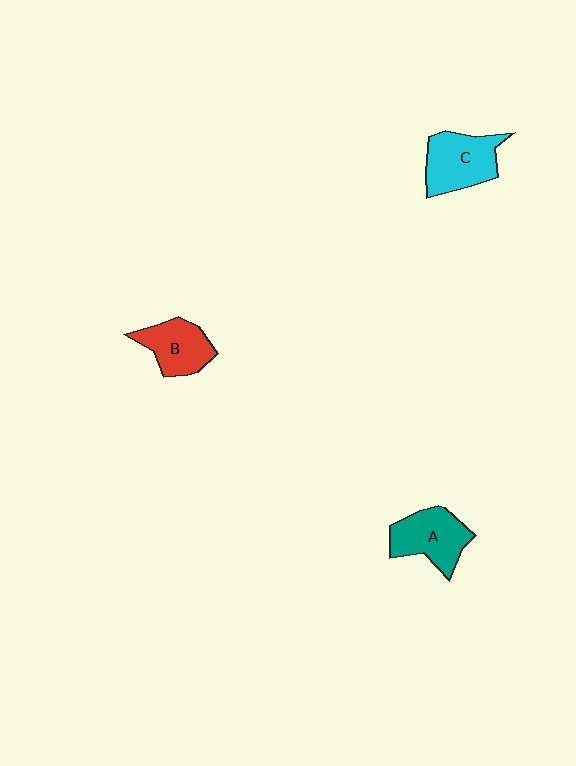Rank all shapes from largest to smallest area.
From largest to smallest: C (cyan), A (teal), B (red).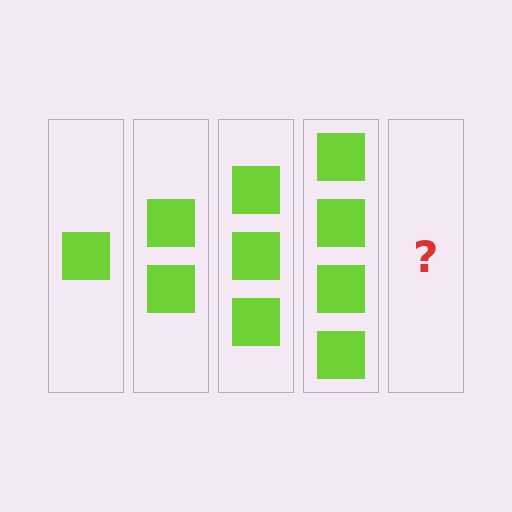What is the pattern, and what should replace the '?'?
The pattern is that each step adds one more square. The '?' should be 5 squares.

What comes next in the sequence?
The next element should be 5 squares.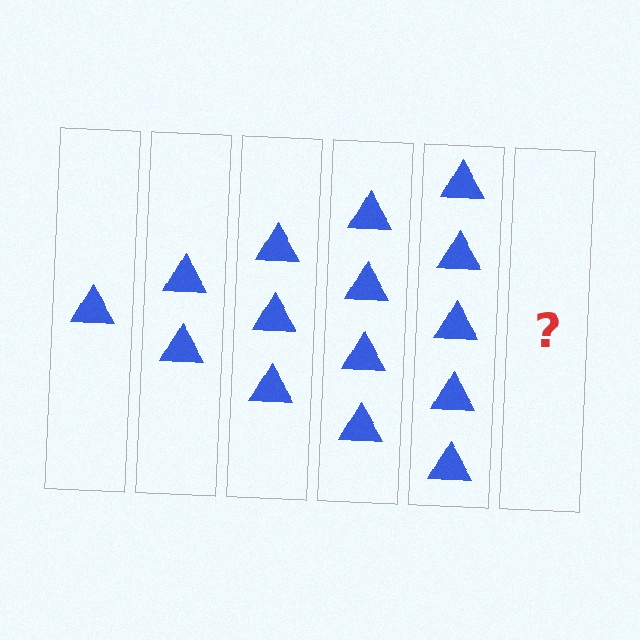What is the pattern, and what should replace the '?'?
The pattern is that each step adds one more triangle. The '?' should be 6 triangles.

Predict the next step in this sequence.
The next step is 6 triangles.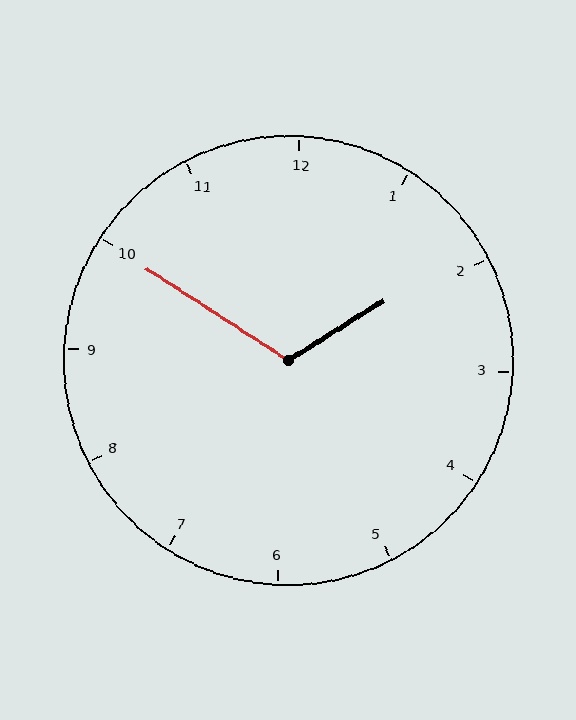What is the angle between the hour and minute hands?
Approximately 115 degrees.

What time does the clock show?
1:50.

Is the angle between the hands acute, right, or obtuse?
It is obtuse.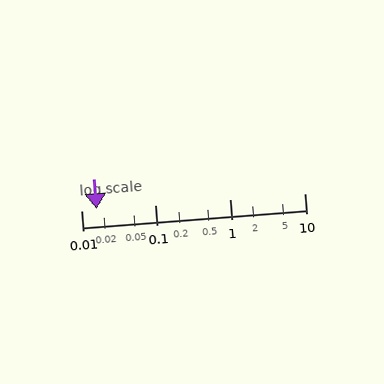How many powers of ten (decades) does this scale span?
The scale spans 3 decades, from 0.01 to 10.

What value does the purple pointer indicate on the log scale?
The pointer indicates approximately 0.016.